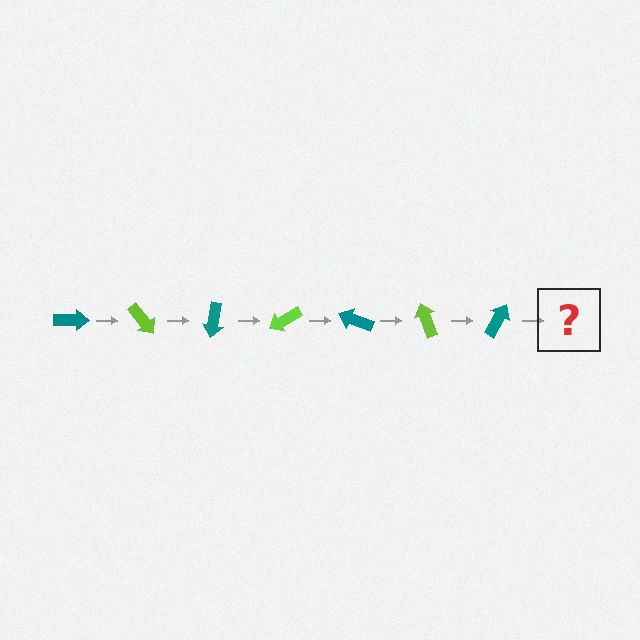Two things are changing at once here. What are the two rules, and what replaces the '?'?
The two rules are that it rotates 50 degrees each step and the color cycles through teal and lime. The '?' should be a lime arrow, rotated 350 degrees from the start.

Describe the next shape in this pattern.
It should be a lime arrow, rotated 350 degrees from the start.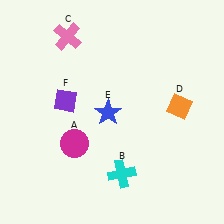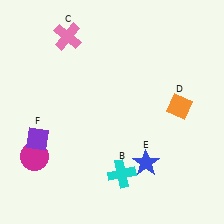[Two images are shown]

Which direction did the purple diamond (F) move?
The purple diamond (F) moved down.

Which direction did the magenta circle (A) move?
The magenta circle (A) moved left.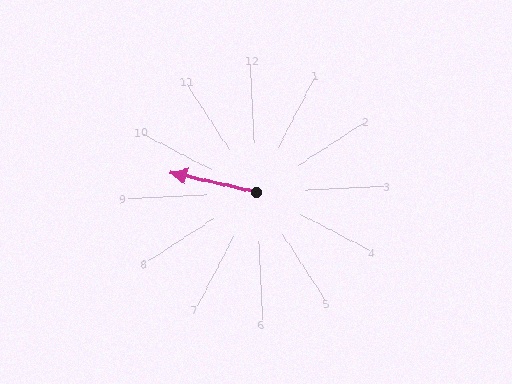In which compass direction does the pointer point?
West.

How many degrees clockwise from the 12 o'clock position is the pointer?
Approximately 286 degrees.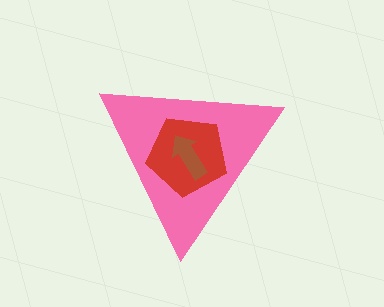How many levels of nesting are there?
3.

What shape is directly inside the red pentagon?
The brown arrow.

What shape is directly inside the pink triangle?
The red pentagon.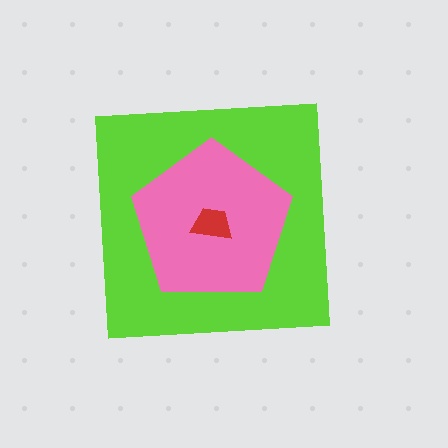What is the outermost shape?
The lime square.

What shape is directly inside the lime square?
The pink pentagon.